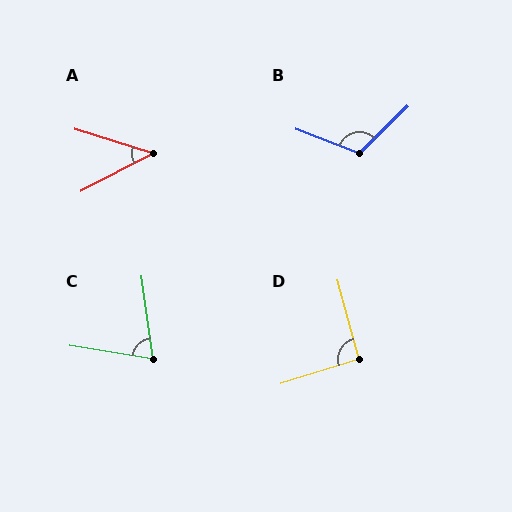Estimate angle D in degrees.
Approximately 93 degrees.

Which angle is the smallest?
A, at approximately 44 degrees.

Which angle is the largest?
B, at approximately 114 degrees.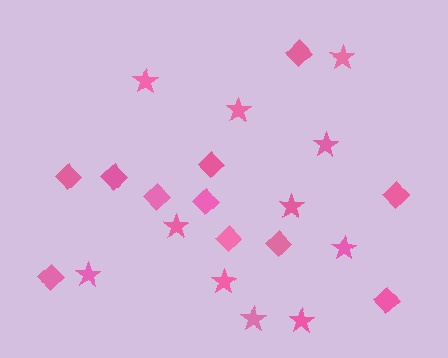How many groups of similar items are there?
There are 2 groups: one group of diamonds (11) and one group of stars (11).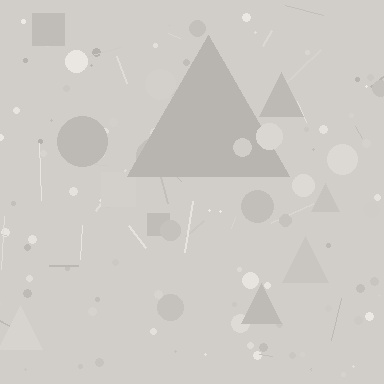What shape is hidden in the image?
A triangle is hidden in the image.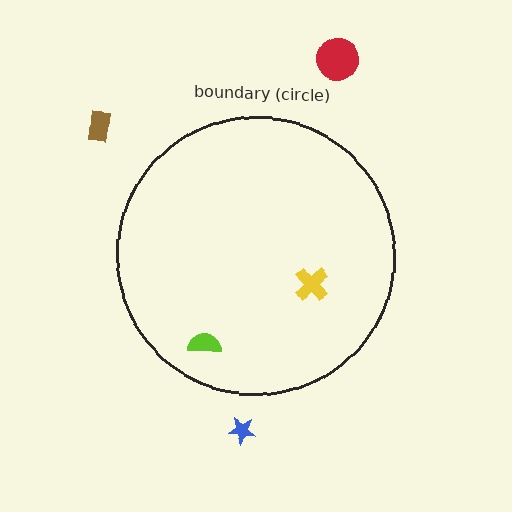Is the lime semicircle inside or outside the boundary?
Inside.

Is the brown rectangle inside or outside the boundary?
Outside.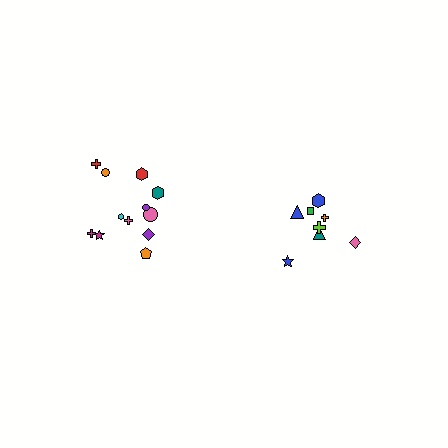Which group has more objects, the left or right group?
The left group.